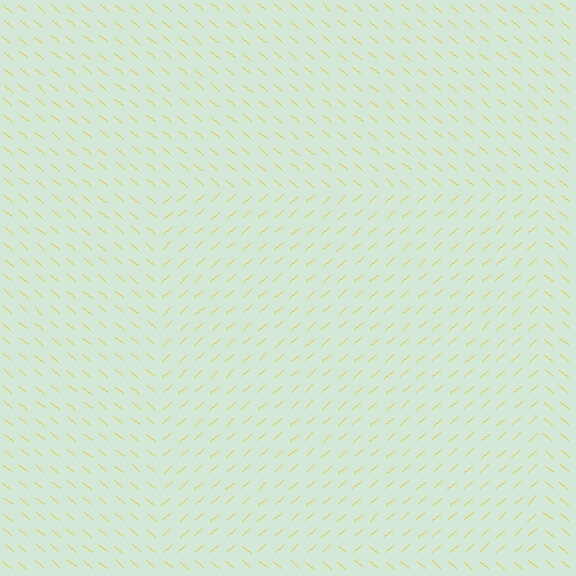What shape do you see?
I see a rectangle.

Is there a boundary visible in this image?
Yes, there is a texture boundary formed by a change in line orientation.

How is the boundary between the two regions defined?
The boundary is defined purely by a change in line orientation (approximately 82 degrees difference). All lines are the same color and thickness.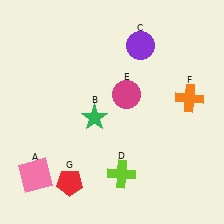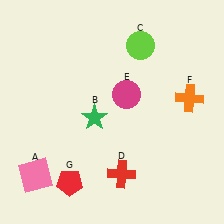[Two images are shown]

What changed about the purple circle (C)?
In Image 1, C is purple. In Image 2, it changed to lime.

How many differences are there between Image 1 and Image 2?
There are 2 differences between the two images.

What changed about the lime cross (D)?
In Image 1, D is lime. In Image 2, it changed to red.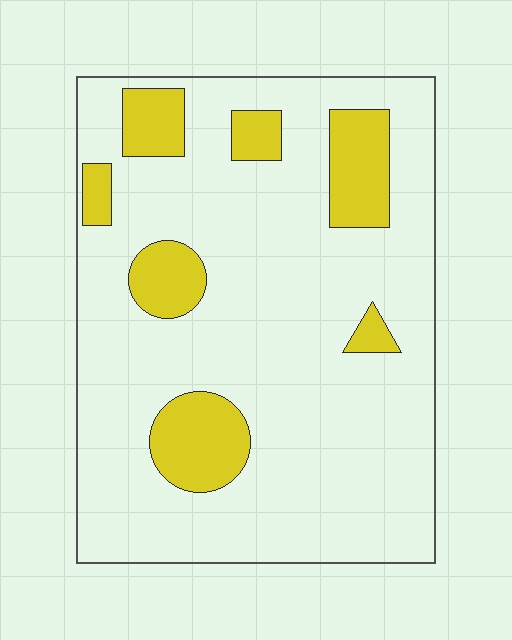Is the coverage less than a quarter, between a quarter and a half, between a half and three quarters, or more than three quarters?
Less than a quarter.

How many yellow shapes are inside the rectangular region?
7.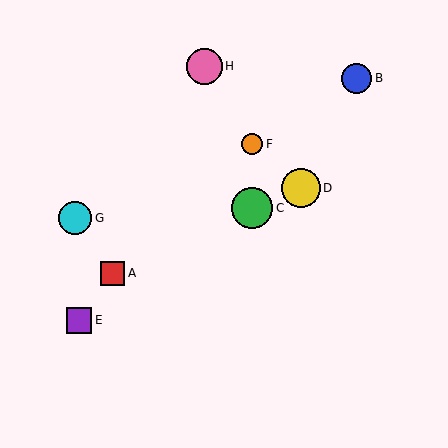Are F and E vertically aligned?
No, F is at x≈252 and E is at x≈79.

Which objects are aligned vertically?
Objects C, F are aligned vertically.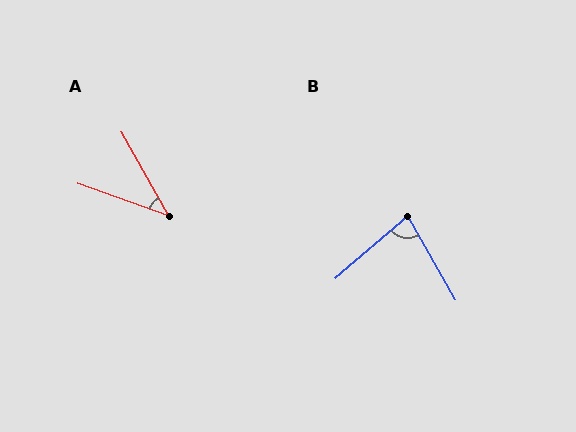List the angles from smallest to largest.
A (41°), B (79°).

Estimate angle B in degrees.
Approximately 79 degrees.